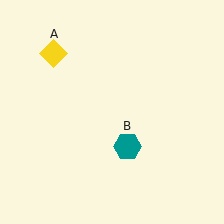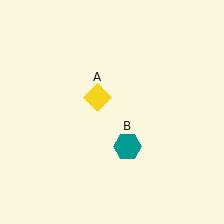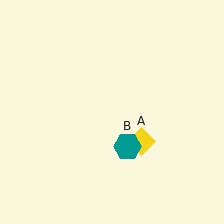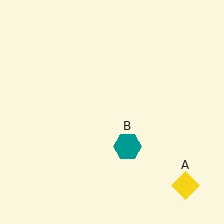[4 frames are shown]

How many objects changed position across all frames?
1 object changed position: yellow diamond (object A).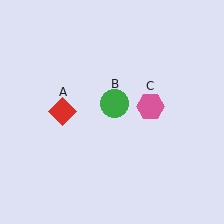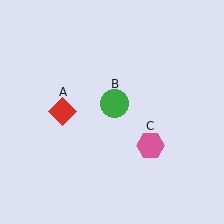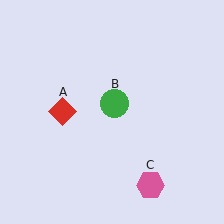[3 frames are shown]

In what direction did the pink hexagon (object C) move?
The pink hexagon (object C) moved down.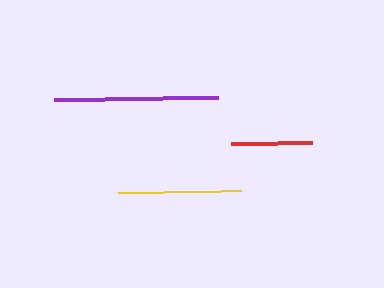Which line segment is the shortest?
The red line is the shortest at approximately 81 pixels.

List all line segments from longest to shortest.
From longest to shortest: purple, yellow, red.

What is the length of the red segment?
The red segment is approximately 81 pixels long.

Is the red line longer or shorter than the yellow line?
The yellow line is longer than the red line.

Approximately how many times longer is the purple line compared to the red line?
The purple line is approximately 2.0 times the length of the red line.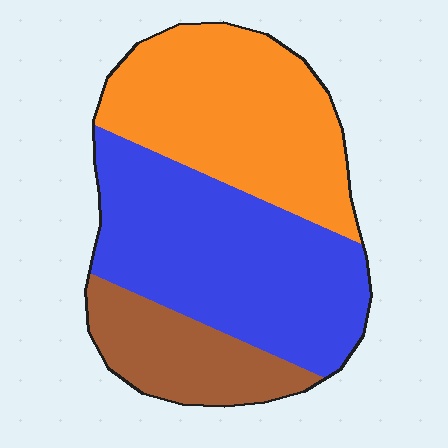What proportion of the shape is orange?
Orange takes up about three eighths (3/8) of the shape.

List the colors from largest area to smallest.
From largest to smallest: blue, orange, brown.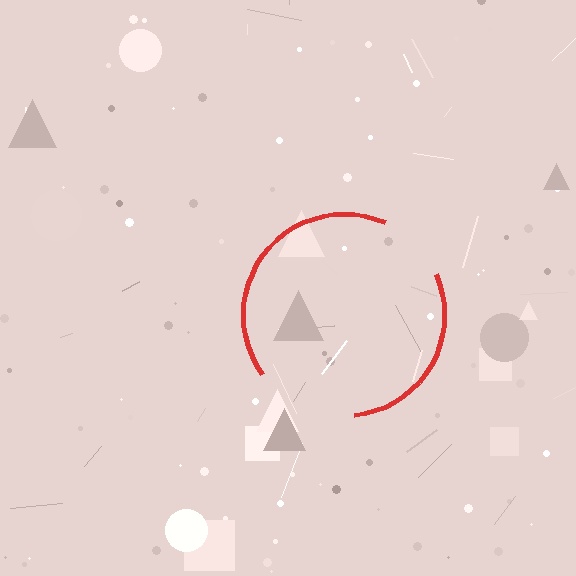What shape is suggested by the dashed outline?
The dashed outline suggests a circle.